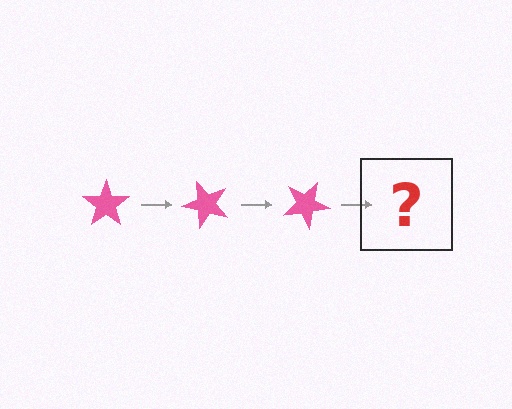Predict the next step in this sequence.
The next step is a pink star rotated 150 degrees.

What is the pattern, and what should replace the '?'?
The pattern is that the star rotates 50 degrees each step. The '?' should be a pink star rotated 150 degrees.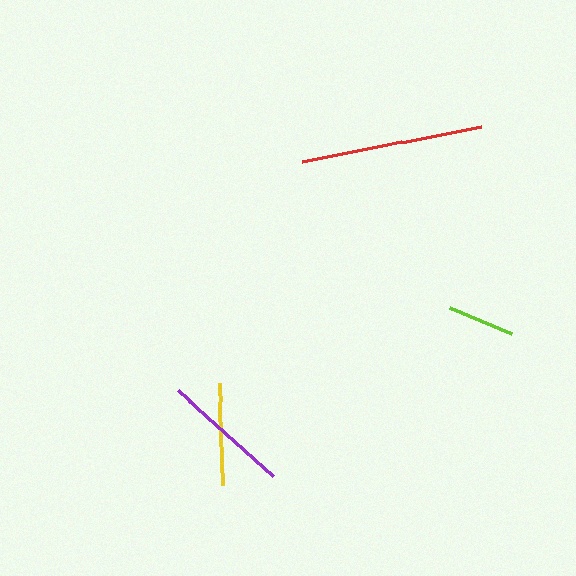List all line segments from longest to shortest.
From longest to shortest: red, purple, yellow, lime.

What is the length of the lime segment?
The lime segment is approximately 67 pixels long.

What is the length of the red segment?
The red segment is approximately 182 pixels long.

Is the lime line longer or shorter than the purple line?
The purple line is longer than the lime line.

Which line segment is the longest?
The red line is the longest at approximately 182 pixels.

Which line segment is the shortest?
The lime line is the shortest at approximately 67 pixels.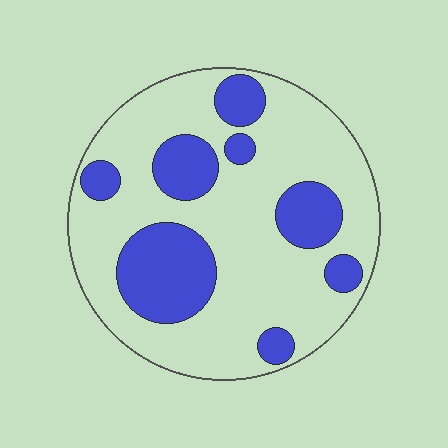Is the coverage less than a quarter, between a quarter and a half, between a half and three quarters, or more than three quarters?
Between a quarter and a half.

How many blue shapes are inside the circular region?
8.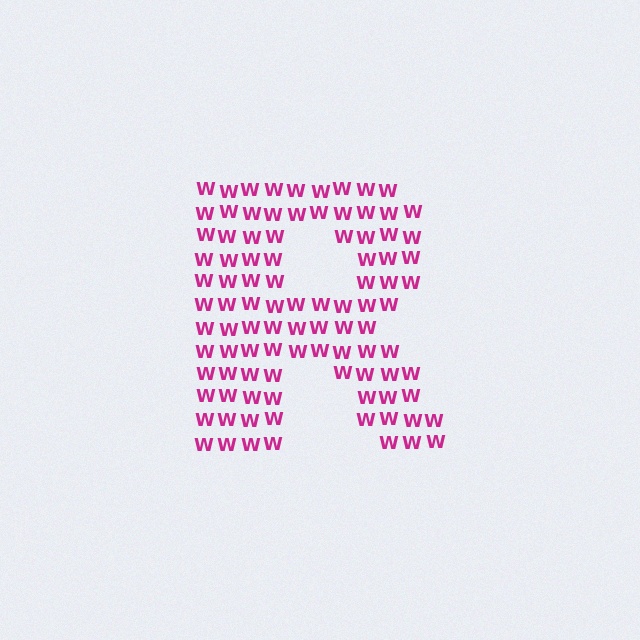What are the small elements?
The small elements are letter W's.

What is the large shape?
The large shape is the letter R.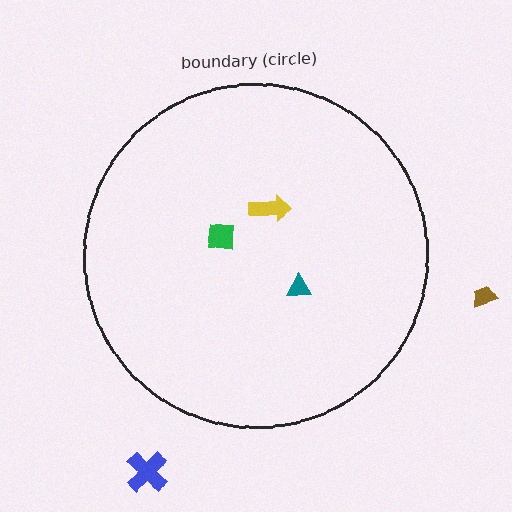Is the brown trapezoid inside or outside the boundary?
Outside.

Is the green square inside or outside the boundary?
Inside.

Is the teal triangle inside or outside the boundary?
Inside.